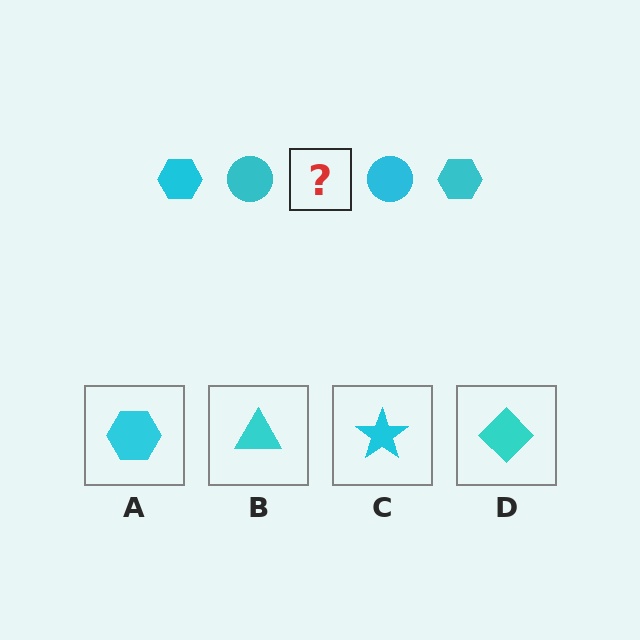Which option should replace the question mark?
Option A.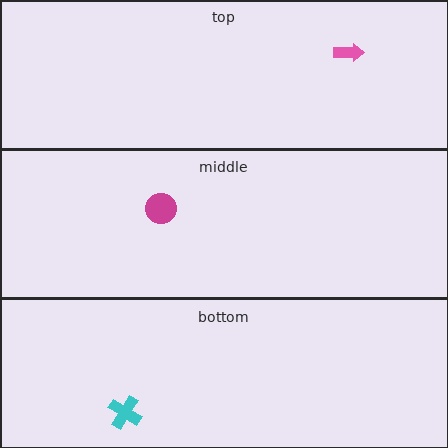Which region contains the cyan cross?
The bottom region.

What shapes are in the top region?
The pink arrow.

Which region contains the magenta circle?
The middle region.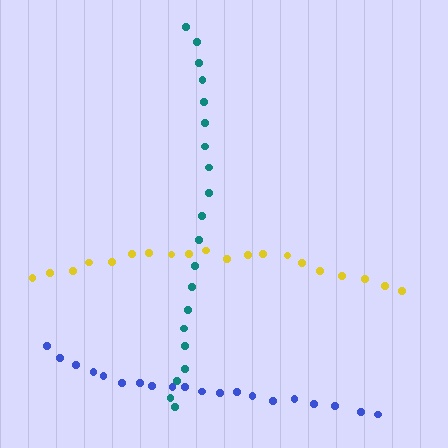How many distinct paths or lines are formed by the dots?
There are 3 distinct paths.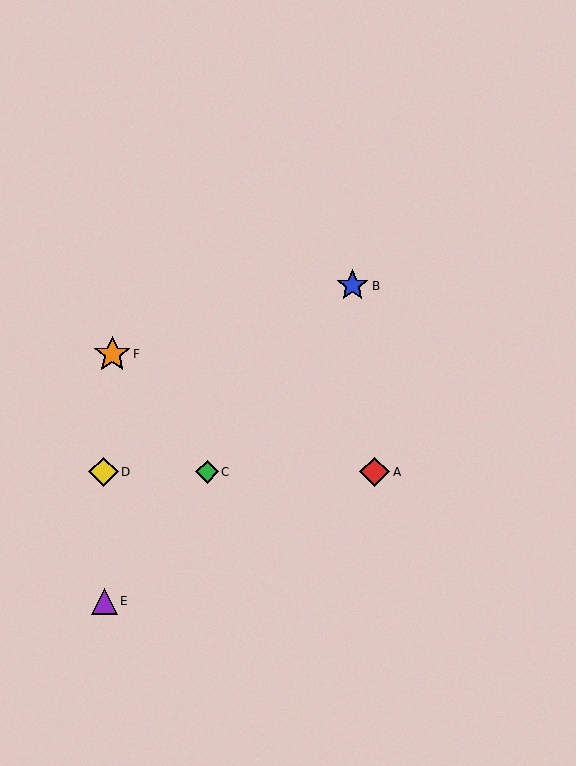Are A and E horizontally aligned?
No, A is at y≈472 and E is at y≈601.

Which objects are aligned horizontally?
Objects A, C, D are aligned horizontally.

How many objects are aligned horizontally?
3 objects (A, C, D) are aligned horizontally.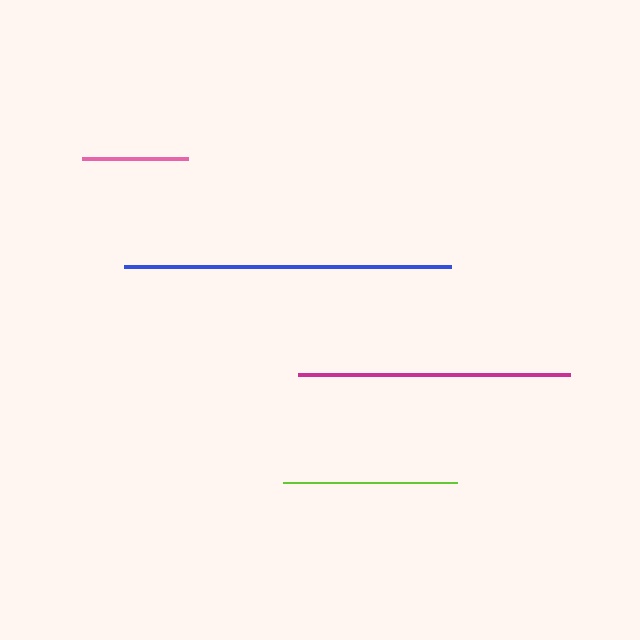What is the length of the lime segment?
The lime segment is approximately 173 pixels long.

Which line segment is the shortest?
The pink line is the shortest at approximately 106 pixels.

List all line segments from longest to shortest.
From longest to shortest: blue, magenta, lime, pink.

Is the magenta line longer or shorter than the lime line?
The magenta line is longer than the lime line.